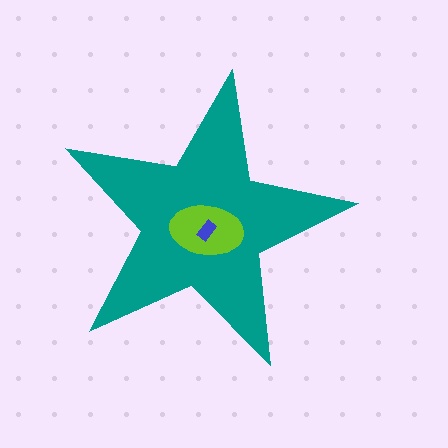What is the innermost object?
The blue rectangle.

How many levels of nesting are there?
3.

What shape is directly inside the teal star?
The lime ellipse.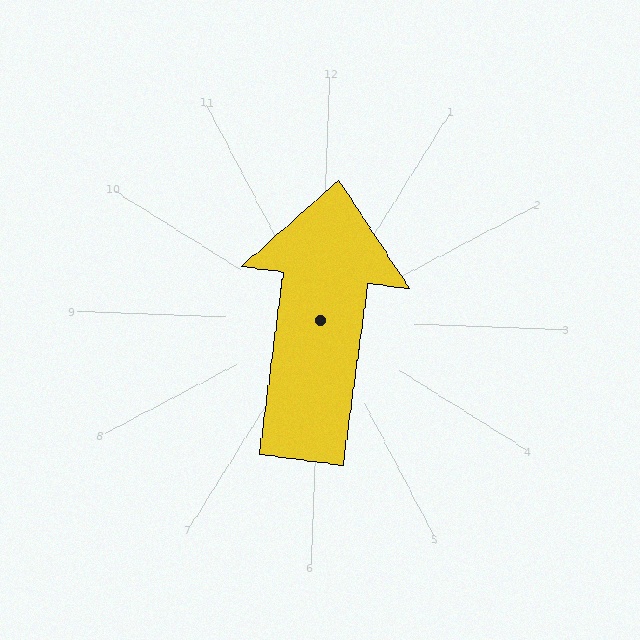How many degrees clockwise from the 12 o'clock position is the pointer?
Approximately 5 degrees.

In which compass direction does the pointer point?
North.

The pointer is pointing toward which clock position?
Roughly 12 o'clock.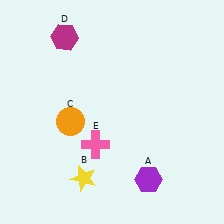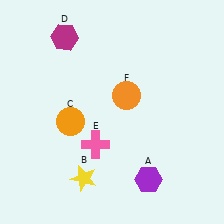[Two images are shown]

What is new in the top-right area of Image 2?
An orange circle (F) was added in the top-right area of Image 2.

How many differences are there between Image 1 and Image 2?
There is 1 difference between the two images.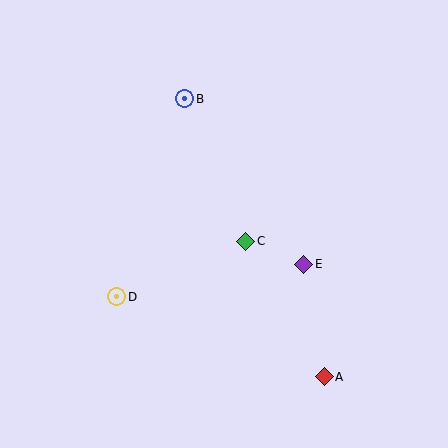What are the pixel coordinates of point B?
Point B is at (185, 99).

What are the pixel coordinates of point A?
Point A is at (324, 377).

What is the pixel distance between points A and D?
The distance between A and D is 222 pixels.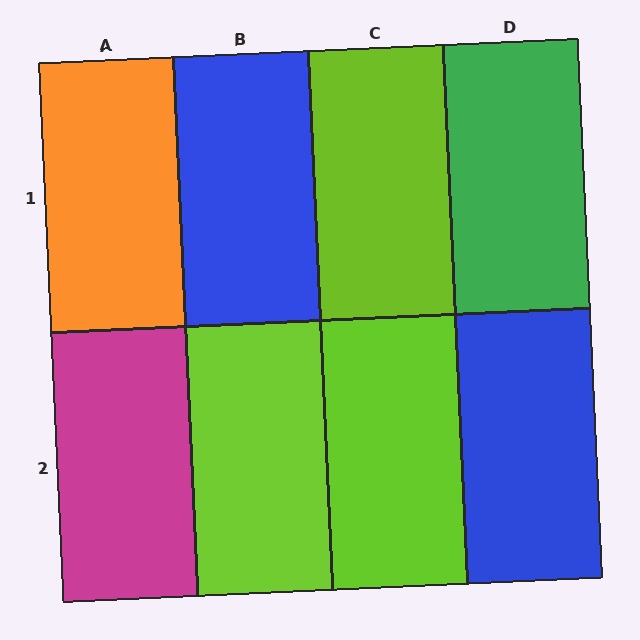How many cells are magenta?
1 cell is magenta.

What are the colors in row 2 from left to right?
Magenta, lime, lime, blue.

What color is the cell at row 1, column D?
Green.